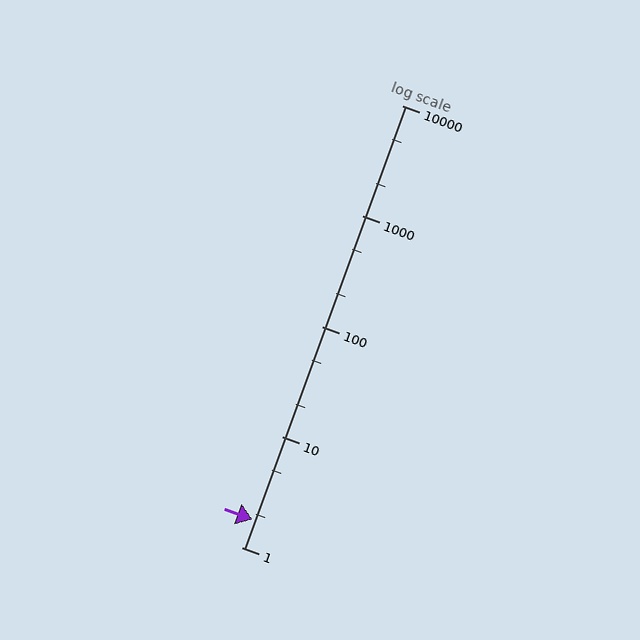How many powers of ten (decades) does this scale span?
The scale spans 4 decades, from 1 to 10000.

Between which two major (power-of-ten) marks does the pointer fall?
The pointer is between 1 and 10.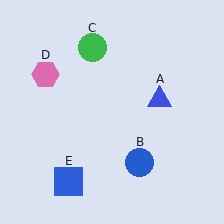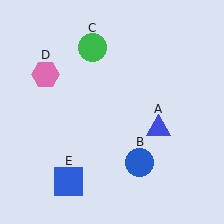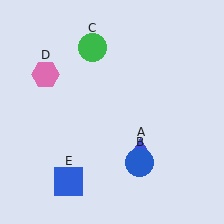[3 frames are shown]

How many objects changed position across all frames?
1 object changed position: blue triangle (object A).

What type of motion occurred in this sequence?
The blue triangle (object A) rotated clockwise around the center of the scene.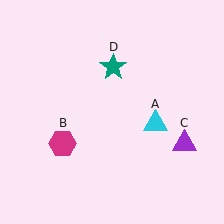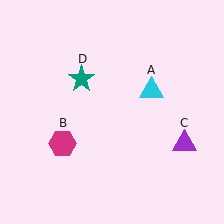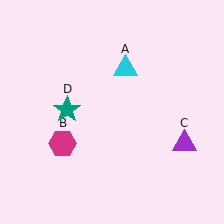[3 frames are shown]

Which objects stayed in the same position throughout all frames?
Magenta hexagon (object B) and purple triangle (object C) remained stationary.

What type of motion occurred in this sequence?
The cyan triangle (object A), teal star (object D) rotated counterclockwise around the center of the scene.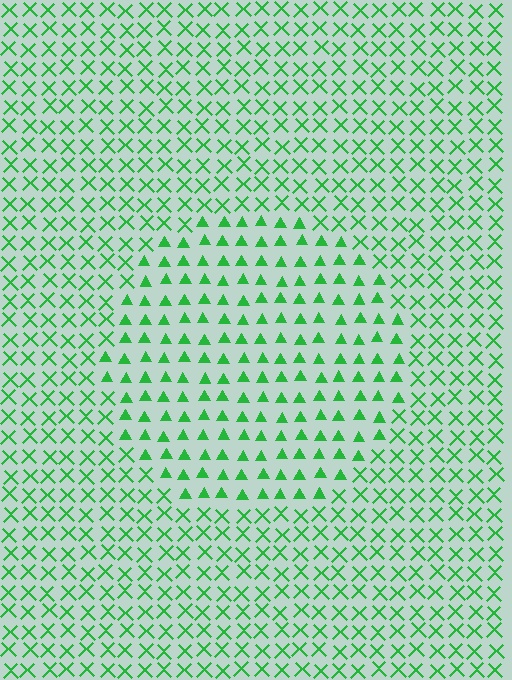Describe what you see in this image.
The image is filled with small green elements arranged in a uniform grid. A circle-shaped region contains triangles, while the surrounding area contains X marks. The boundary is defined purely by the change in element shape.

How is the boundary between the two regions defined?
The boundary is defined by a change in element shape: triangles inside vs. X marks outside. All elements share the same color and spacing.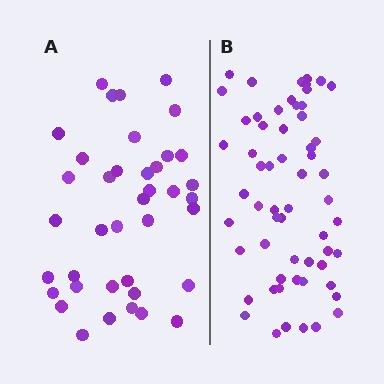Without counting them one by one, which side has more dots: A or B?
Region B (the right region) has more dots.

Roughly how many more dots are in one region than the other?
Region B has approximately 20 more dots than region A.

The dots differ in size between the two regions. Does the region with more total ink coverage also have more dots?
No. Region A has more total ink coverage because its dots are larger, but region B actually contains more individual dots. Total area can be misleading — the number of items is what matters here.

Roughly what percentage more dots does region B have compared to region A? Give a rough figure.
About 50% more.